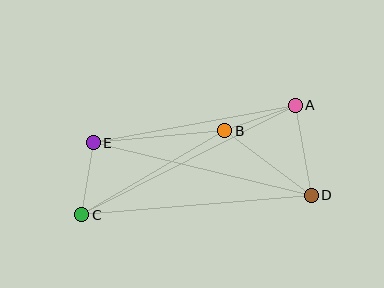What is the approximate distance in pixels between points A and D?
The distance between A and D is approximately 91 pixels.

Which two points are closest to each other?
Points C and E are closest to each other.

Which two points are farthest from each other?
Points A and C are farthest from each other.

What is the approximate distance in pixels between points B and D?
The distance between B and D is approximately 108 pixels.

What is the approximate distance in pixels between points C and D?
The distance between C and D is approximately 230 pixels.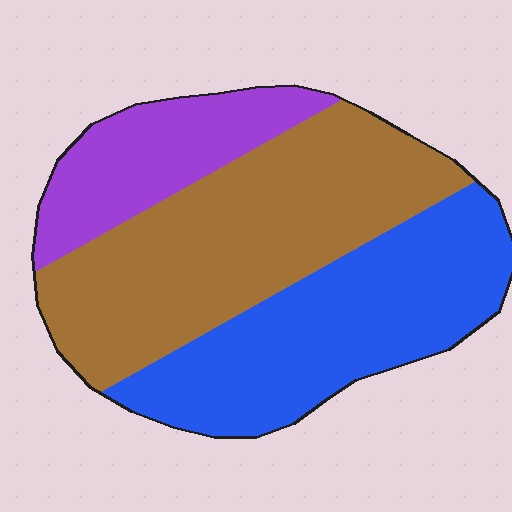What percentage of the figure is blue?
Blue takes up about three eighths (3/8) of the figure.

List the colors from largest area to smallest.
From largest to smallest: brown, blue, purple.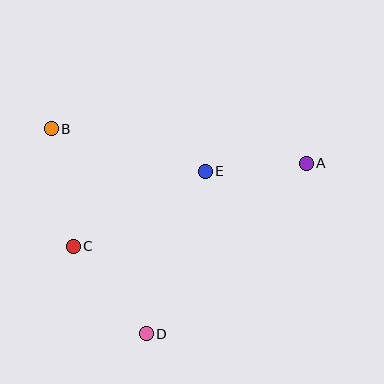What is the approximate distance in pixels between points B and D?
The distance between B and D is approximately 226 pixels.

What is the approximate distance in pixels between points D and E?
The distance between D and E is approximately 173 pixels.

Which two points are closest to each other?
Points A and E are closest to each other.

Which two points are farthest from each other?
Points A and B are farthest from each other.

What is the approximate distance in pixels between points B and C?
The distance between B and C is approximately 120 pixels.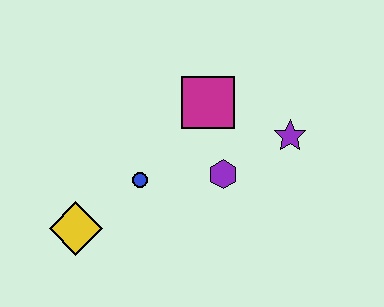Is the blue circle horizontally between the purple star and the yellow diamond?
Yes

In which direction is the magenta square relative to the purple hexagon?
The magenta square is above the purple hexagon.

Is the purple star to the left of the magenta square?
No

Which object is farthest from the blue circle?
The purple star is farthest from the blue circle.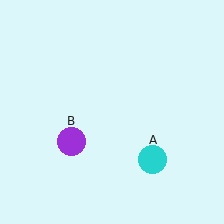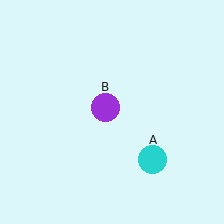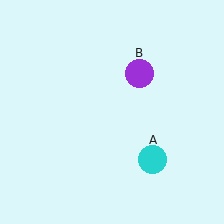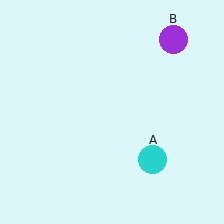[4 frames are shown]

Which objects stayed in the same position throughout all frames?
Cyan circle (object A) remained stationary.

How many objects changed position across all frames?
1 object changed position: purple circle (object B).